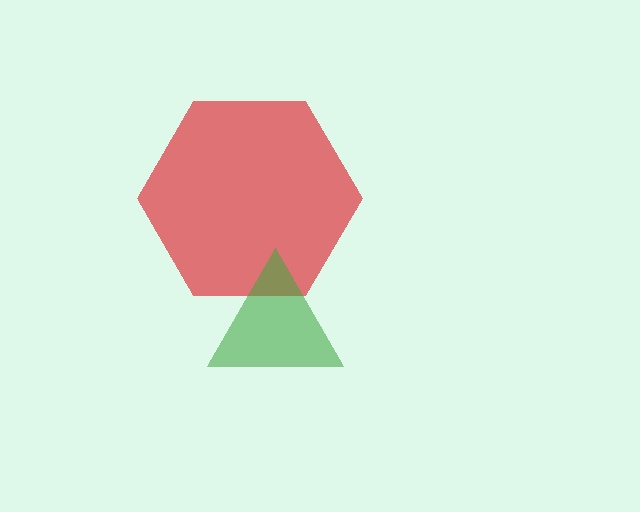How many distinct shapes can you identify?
There are 2 distinct shapes: a red hexagon, a green triangle.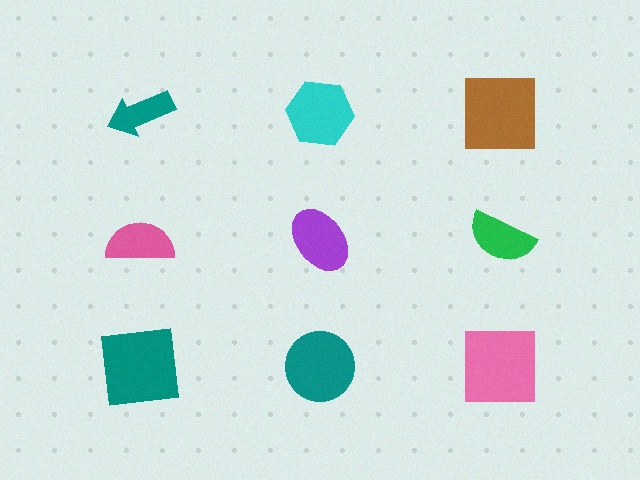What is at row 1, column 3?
A brown square.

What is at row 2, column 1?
A pink semicircle.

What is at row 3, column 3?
A pink square.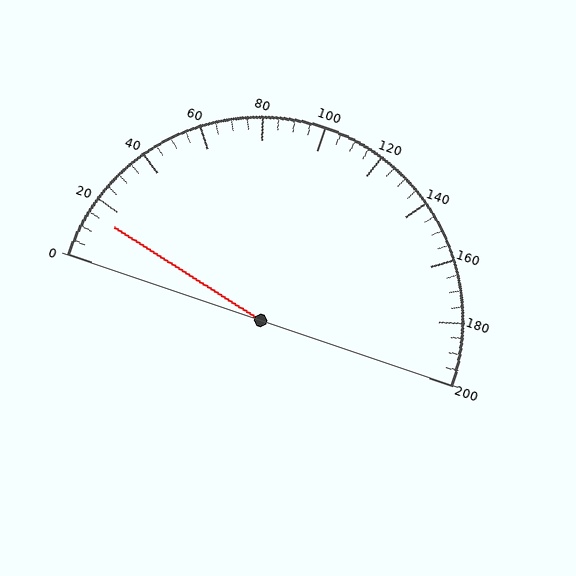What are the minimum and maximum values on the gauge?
The gauge ranges from 0 to 200.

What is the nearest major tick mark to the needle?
The nearest major tick mark is 20.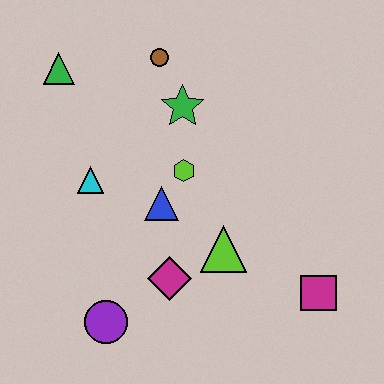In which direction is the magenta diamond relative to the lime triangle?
The magenta diamond is to the left of the lime triangle.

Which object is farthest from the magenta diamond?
The green triangle is farthest from the magenta diamond.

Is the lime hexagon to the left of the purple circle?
No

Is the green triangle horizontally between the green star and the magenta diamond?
No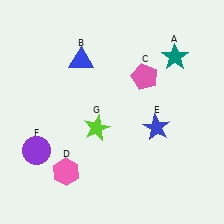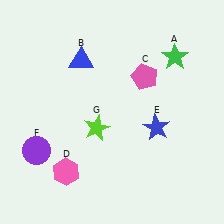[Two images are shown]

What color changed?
The star (A) changed from teal in Image 1 to green in Image 2.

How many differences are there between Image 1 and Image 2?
There is 1 difference between the two images.